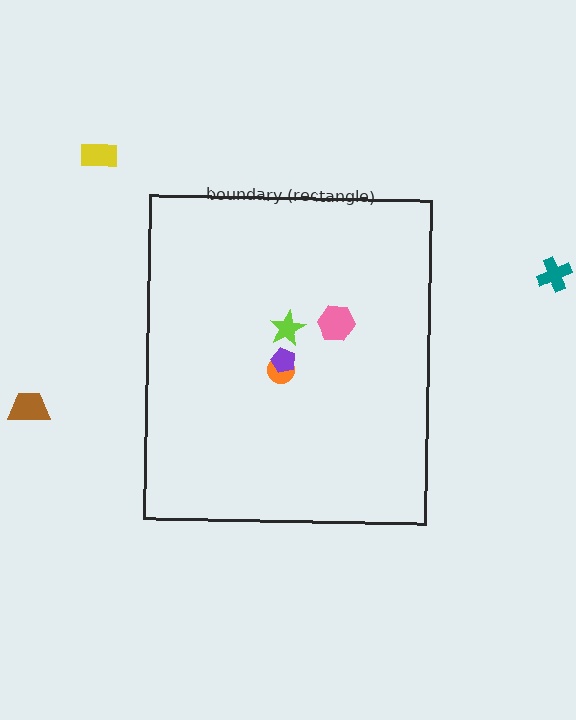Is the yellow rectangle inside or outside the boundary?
Outside.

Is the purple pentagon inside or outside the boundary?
Inside.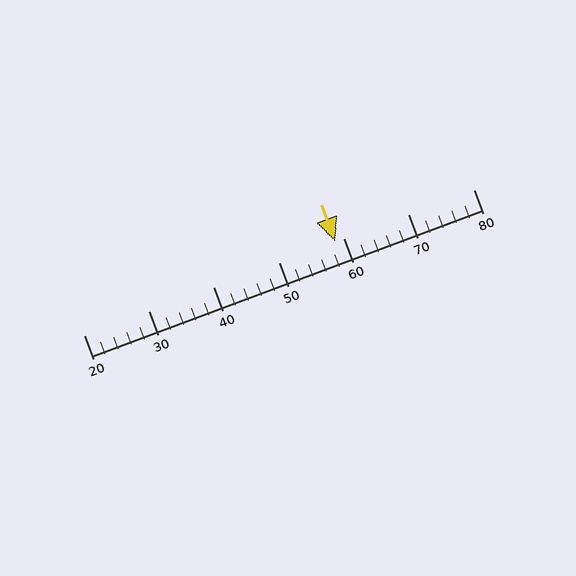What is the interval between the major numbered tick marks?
The major tick marks are spaced 10 units apart.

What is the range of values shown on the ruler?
The ruler shows values from 20 to 80.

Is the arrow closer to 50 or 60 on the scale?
The arrow is closer to 60.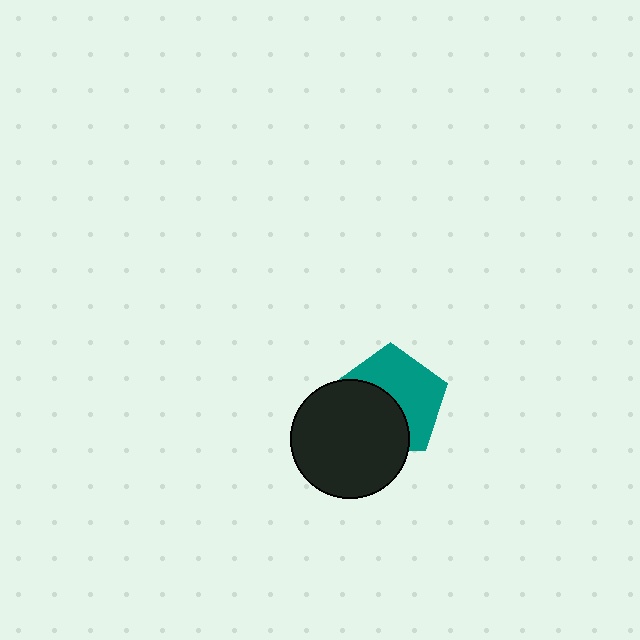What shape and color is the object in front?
The object in front is a black circle.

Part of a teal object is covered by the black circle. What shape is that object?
It is a pentagon.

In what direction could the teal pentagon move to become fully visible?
The teal pentagon could move toward the upper-right. That would shift it out from behind the black circle entirely.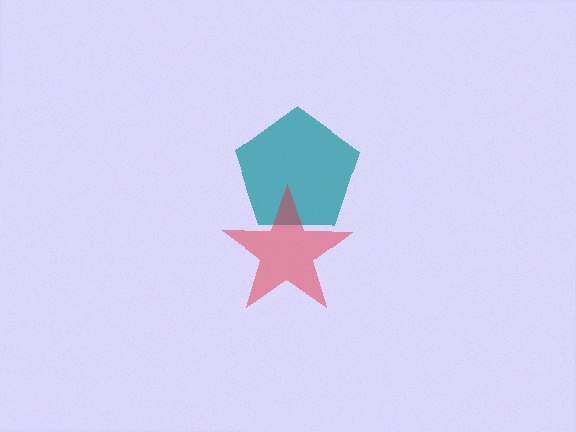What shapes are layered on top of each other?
The layered shapes are: a teal pentagon, a red star.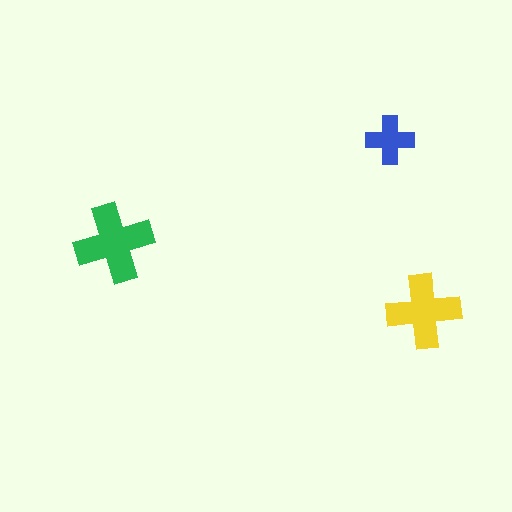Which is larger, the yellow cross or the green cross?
The green one.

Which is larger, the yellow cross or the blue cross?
The yellow one.